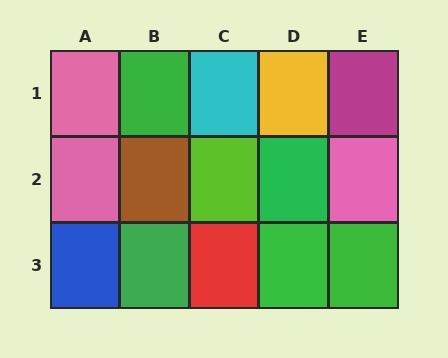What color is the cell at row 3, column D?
Green.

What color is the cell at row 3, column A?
Blue.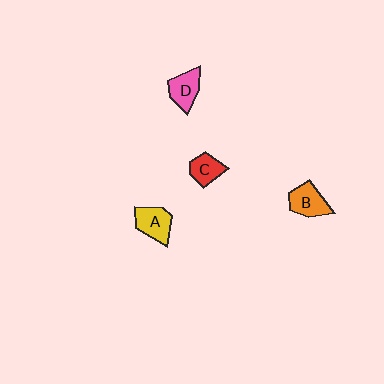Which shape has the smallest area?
Shape C (red).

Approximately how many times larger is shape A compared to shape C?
Approximately 1.3 times.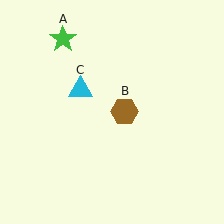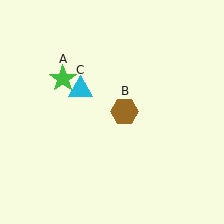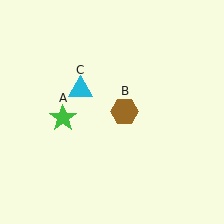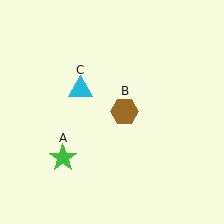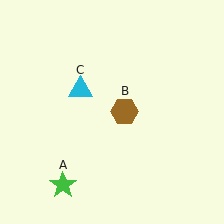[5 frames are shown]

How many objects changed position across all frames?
1 object changed position: green star (object A).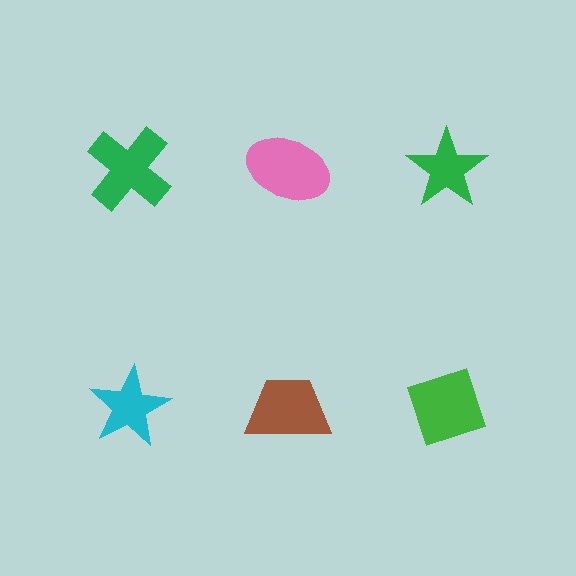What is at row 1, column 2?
A pink ellipse.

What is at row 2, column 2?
A brown trapezoid.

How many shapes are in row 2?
3 shapes.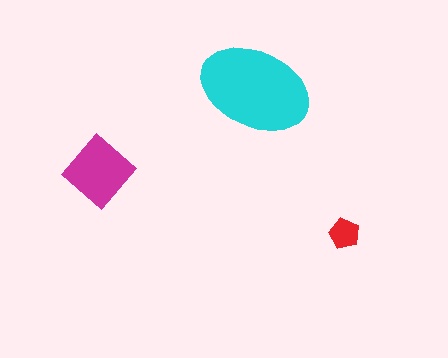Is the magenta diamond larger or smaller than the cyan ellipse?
Smaller.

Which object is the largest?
The cyan ellipse.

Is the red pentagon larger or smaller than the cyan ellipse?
Smaller.